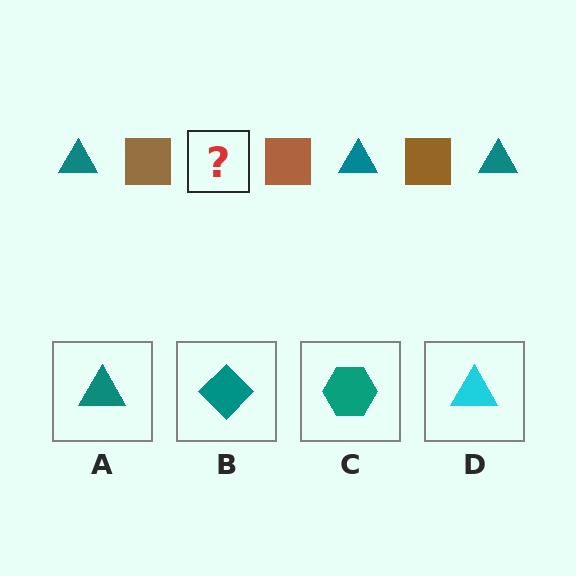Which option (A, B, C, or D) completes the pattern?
A.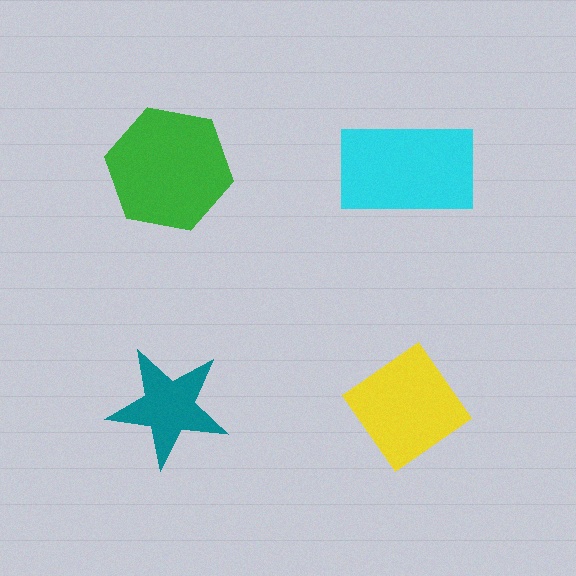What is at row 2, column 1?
A teal star.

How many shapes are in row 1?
2 shapes.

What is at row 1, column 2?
A cyan rectangle.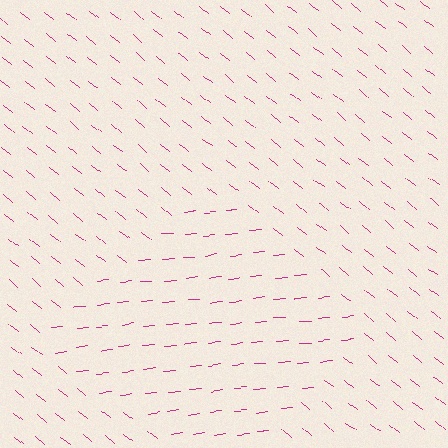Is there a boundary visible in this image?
Yes, there is a texture boundary formed by a change in line orientation.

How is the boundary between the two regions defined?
The boundary is defined purely by a change in line orientation (approximately 45 degrees difference). All lines are the same color and thickness.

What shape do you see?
I see a diamond.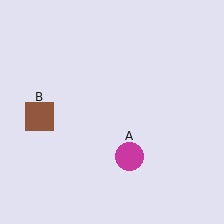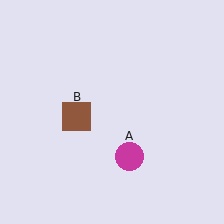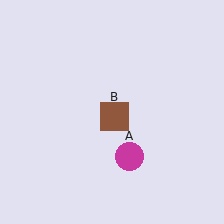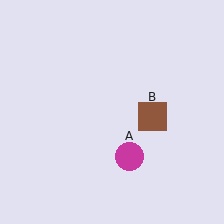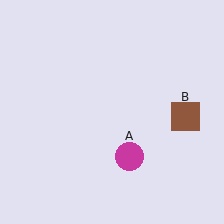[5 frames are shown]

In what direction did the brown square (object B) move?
The brown square (object B) moved right.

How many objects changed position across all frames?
1 object changed position: brown square (object B).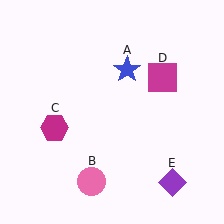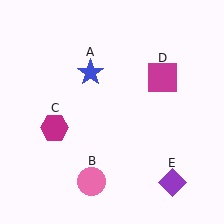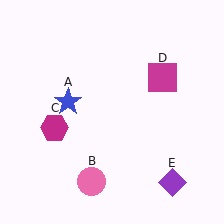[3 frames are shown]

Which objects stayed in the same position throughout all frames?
Pink circle (object B) and magenta hexagon (object C) and magenta square (object D) and purple diamond (object E) remained stationary.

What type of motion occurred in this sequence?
The blue star (object A) rotated counterclockwise around the center of the scene.